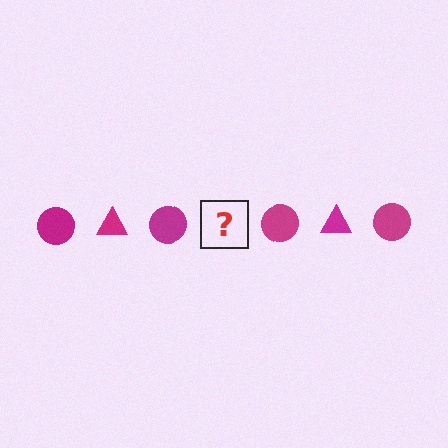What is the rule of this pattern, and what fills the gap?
The rule is that the pattern cycles through circle, triangle shapes in magenta. The gap should be filled with a magenta triangle.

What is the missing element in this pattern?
The missing element is a magenta triangle.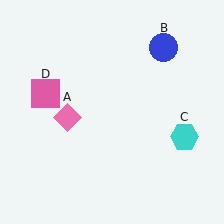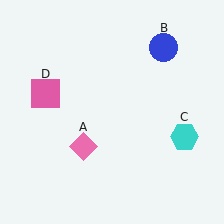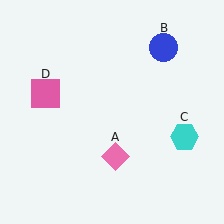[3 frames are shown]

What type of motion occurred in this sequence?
The pink diamond (object A) rotated counterclockwise around the center of the scene.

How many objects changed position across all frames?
1 object changed position: pink diamond (object A).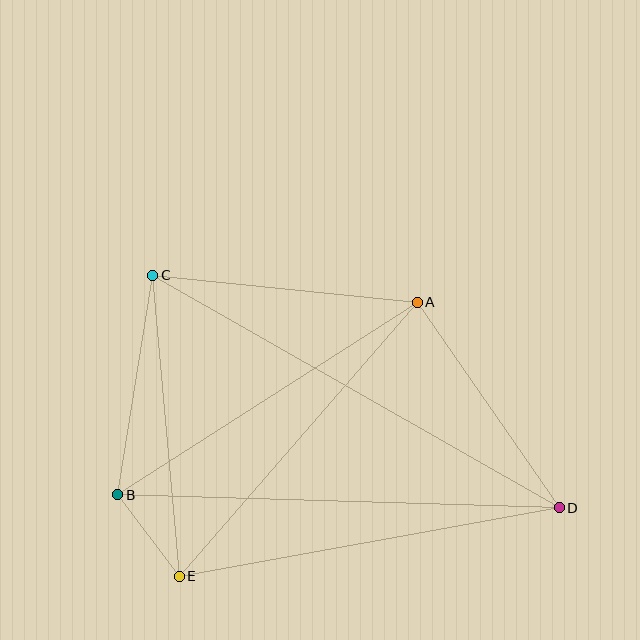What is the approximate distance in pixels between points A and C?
The distance between A and C is approximately 266 pixels.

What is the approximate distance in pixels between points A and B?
The distance between A and B is approximately 356 pixels.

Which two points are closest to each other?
Points B and E are closest to each other.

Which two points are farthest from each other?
Points C and D are farthest from each other.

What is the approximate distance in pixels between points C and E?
The distance between C and E is approximately 302 pixels.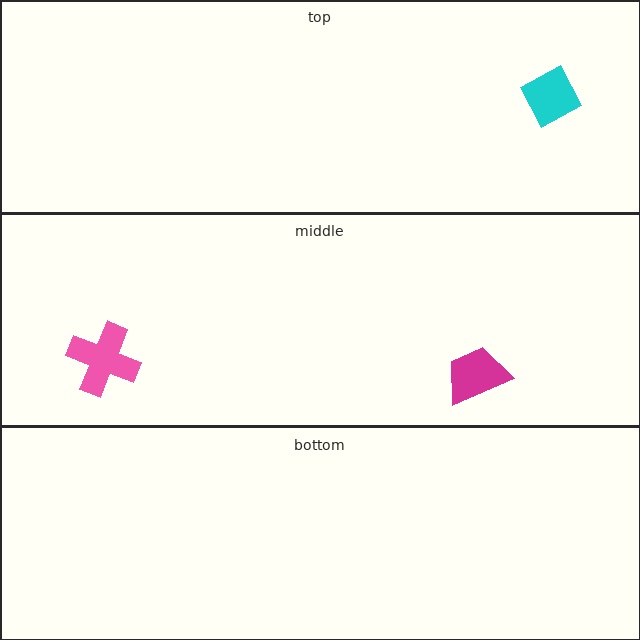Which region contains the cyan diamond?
The top region.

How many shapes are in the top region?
1.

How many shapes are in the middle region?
2.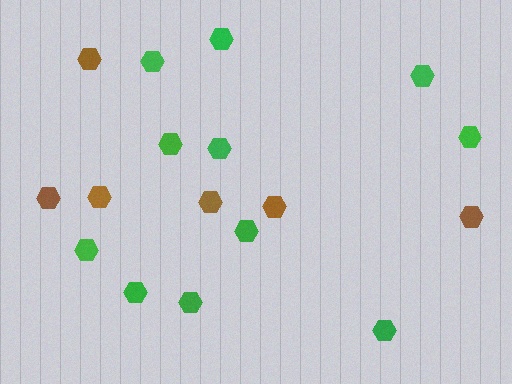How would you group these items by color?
There are 2 groups: one group of brown hexagons (6) and one group of green hexagons (11).